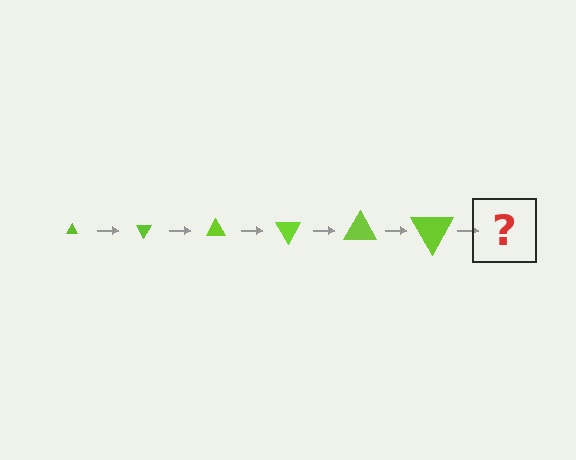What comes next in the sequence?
The next element should be a triangle, larger than the previous one and rotated 360 degrees from the start.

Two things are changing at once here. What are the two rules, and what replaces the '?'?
The two rules are that the triangle grows larger each step and it rotates 60 degrees each step. The '?' should be a triangle, larger than the previous one and rotated 360 degrees from the start.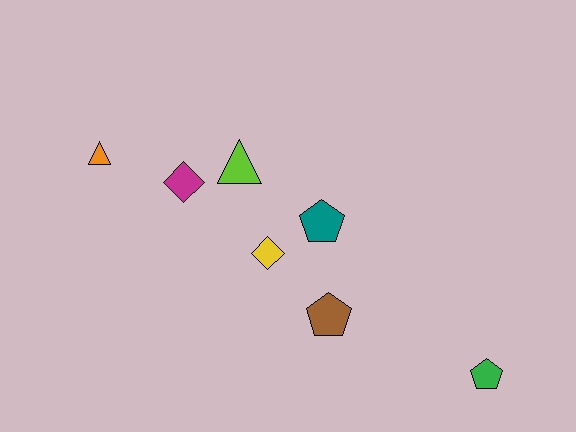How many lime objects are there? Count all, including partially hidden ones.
There is 1 lime object.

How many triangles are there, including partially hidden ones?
There are 2 triangles.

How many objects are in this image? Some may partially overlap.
There are 7 objects.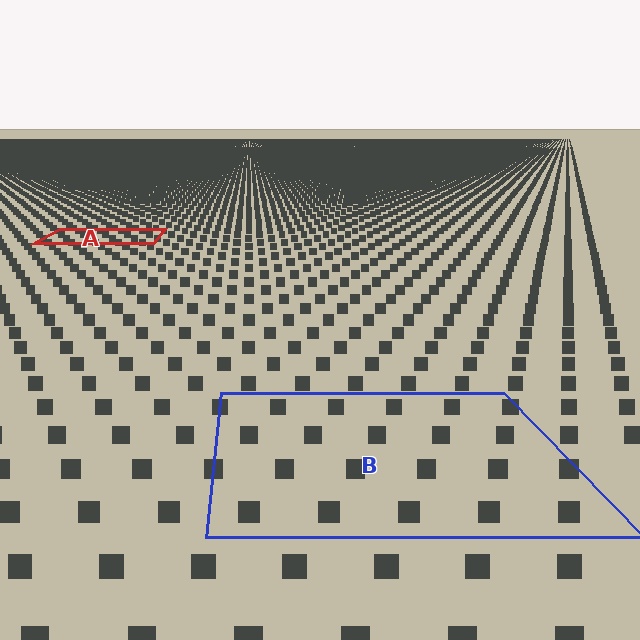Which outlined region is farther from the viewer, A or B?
Region A is farther from the viewer — the texture elements inside it appear smaller and more densely packed.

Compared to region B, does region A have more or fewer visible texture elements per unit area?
Region A has more texture elements per unit area — they are packed more densely because it is farther away.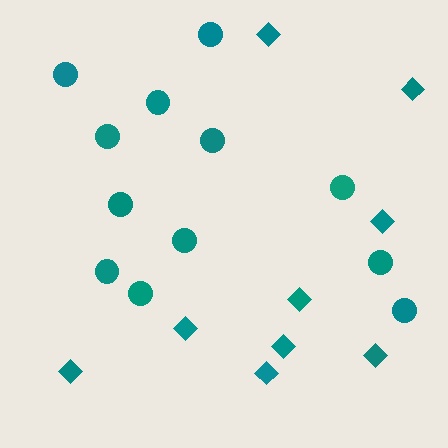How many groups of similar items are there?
There are 2 groups: one group of circles (12) and one group of diamonds (9).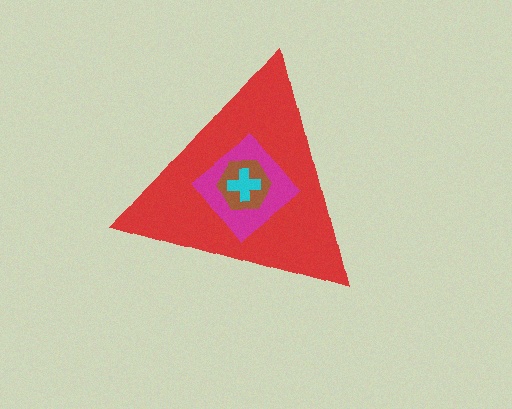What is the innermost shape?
The cyan cross.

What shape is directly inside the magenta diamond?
The brown hexagon.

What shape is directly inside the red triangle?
The magenta diamond.